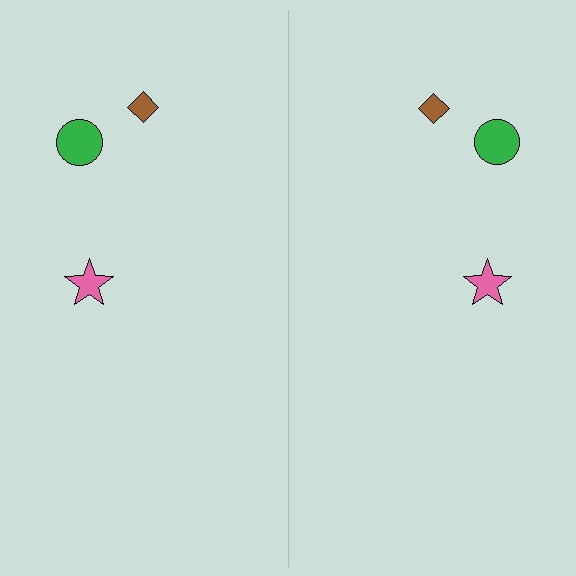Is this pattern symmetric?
Yes, this pattern has bilateral (reflection) symmetry.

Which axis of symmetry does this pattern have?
The pattern has a vertical axis of symmetry running through the center of the image.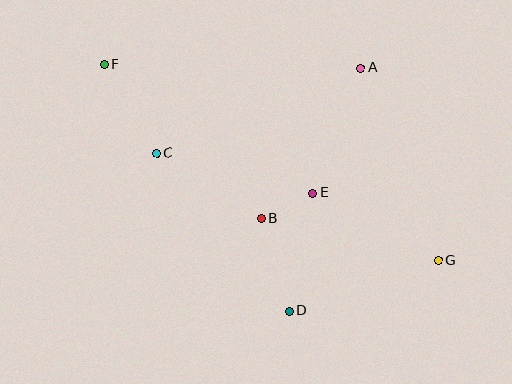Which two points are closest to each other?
Points B and E are closest to each other.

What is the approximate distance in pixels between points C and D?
The distance between C and D is approximately 206 pixels.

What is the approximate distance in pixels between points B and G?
The distance between B and G is approximately 182 pixels.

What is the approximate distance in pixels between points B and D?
The distance between B and D is approximately 97 pixels.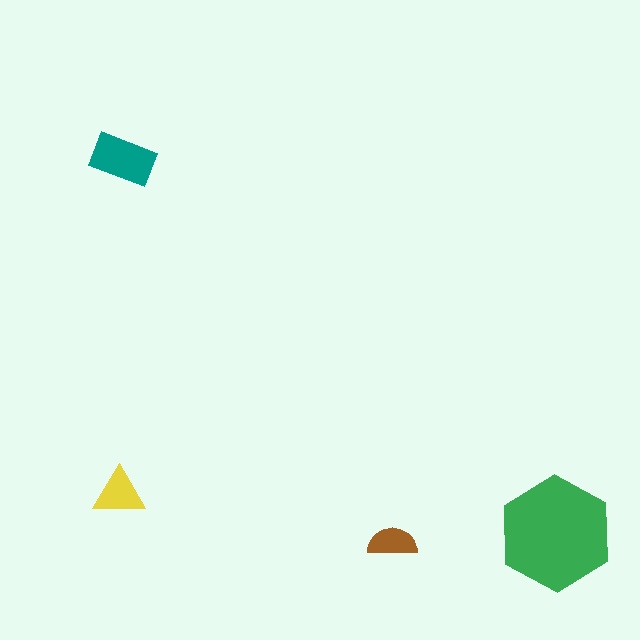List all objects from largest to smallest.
The green hexagon, the teal rectangle, the yellow triangle, the brown semicircle.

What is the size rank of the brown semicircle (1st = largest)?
4th.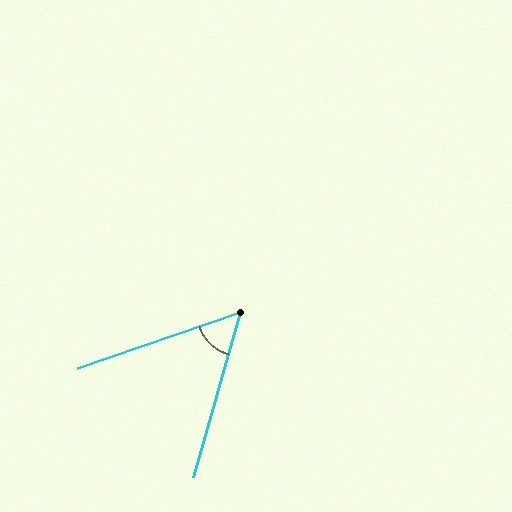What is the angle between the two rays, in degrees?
Approximately 55 degrees.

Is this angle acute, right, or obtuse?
It is acute.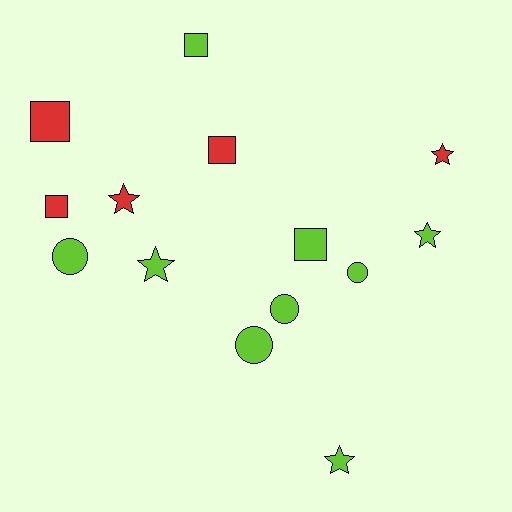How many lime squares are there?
There are 2 lime squares.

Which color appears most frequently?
Lime, with 9 objects.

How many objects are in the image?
There are 14 objects.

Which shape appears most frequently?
Star, with 5 objects.